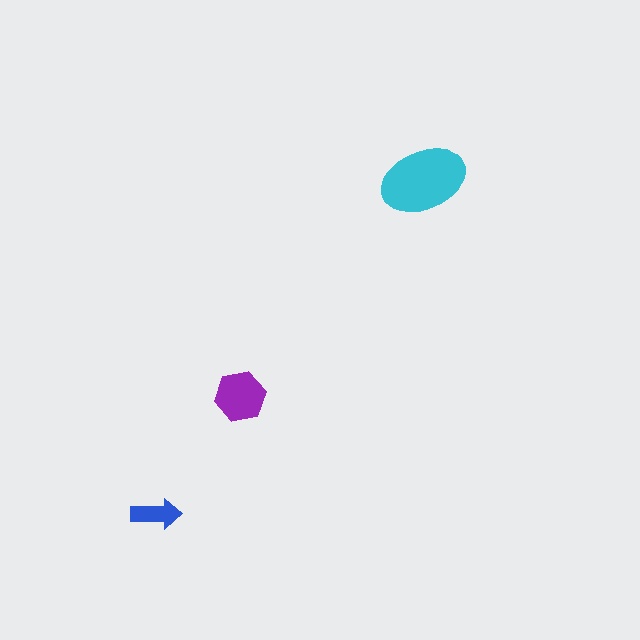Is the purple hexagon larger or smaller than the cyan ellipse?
Smaller.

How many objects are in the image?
There are 3 objects in the image.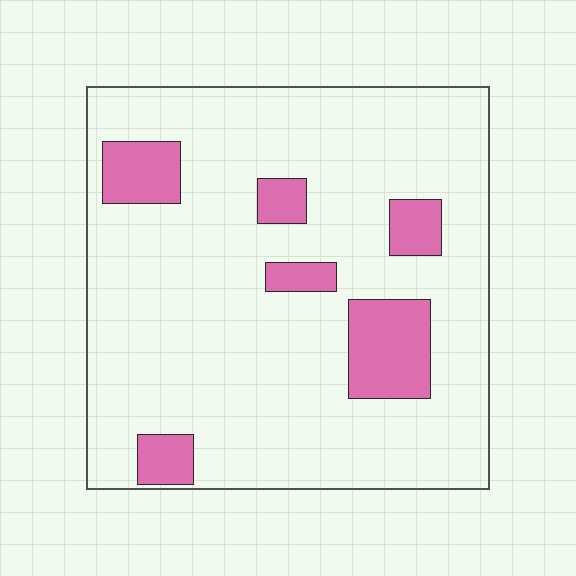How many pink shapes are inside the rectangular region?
6.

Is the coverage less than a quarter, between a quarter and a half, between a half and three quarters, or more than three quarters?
Less than a quarter.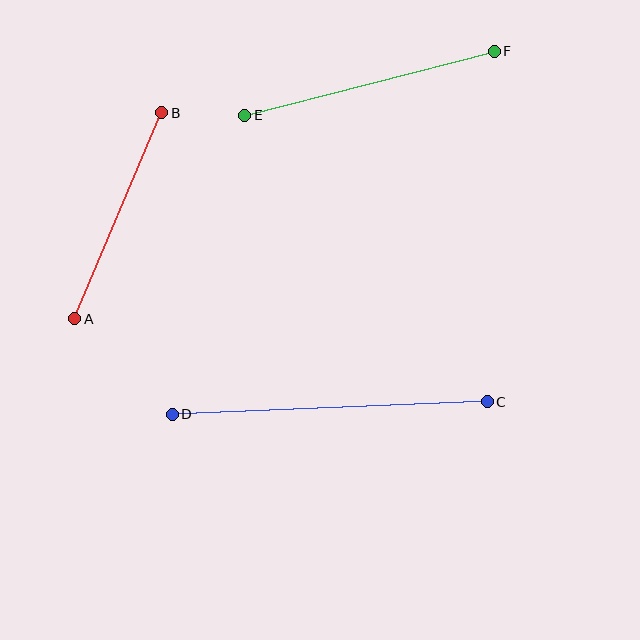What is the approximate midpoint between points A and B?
The midpoint is at approximately (118, 216) pixels.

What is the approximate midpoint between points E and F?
The midpoint is at approximately (370, 83) pixels.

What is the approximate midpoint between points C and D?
The midpoint is at approximately (330, 408) pixels.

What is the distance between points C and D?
The distance is approximately 315 pixels.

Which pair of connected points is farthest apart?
Points C and D are farthest apart.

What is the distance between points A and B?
The distance is approximately 223 pixels.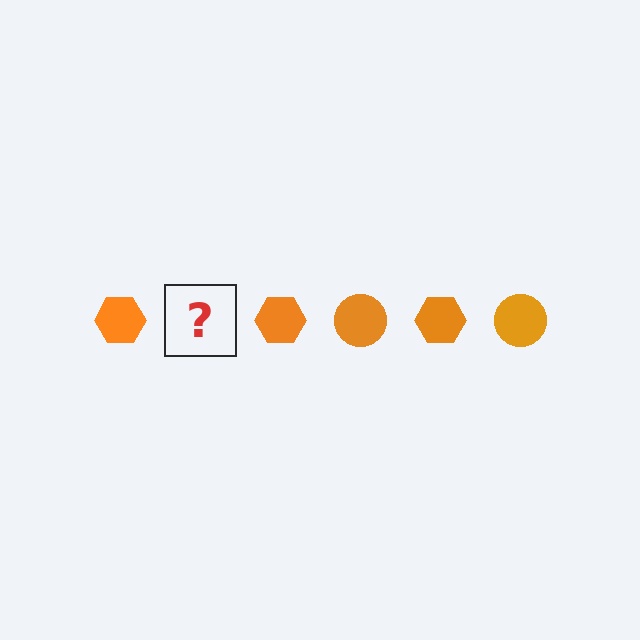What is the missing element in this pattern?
The missing element is an orange circle.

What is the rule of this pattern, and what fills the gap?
The rule is that the pattern cycles through hexagon, circle shapes in orange. The gap should be filled with an orange circle.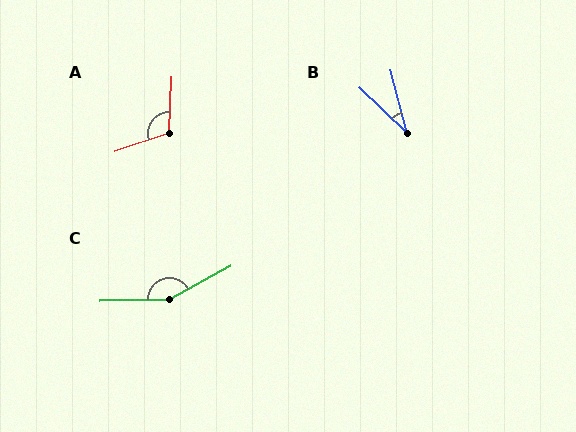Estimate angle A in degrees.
Approximately 111 degrees.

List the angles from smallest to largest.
B (32°), A (111°), C (153°).